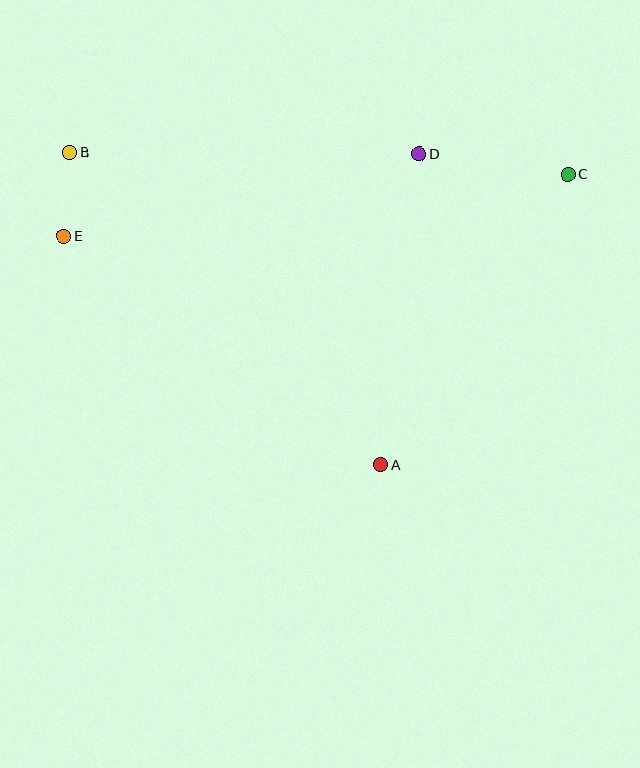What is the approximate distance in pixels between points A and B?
The distance between A and B is approximately 441 pixels.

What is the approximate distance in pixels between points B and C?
The distance between B and C is approximately 499 pixels.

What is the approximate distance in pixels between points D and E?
The distance between D and E is approximately 365 pixels.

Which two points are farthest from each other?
Points C and E are farthest from each other.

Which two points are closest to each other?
Points B and E are closest to each other.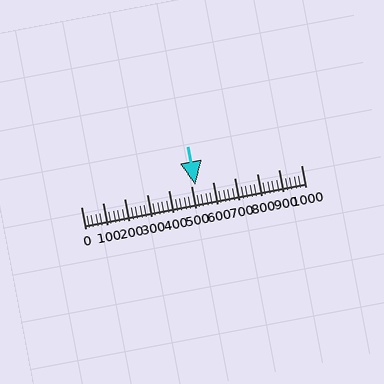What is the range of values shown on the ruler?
The ruler shows values from 0 to 1000.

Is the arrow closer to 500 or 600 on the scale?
The arrow is closer to 500.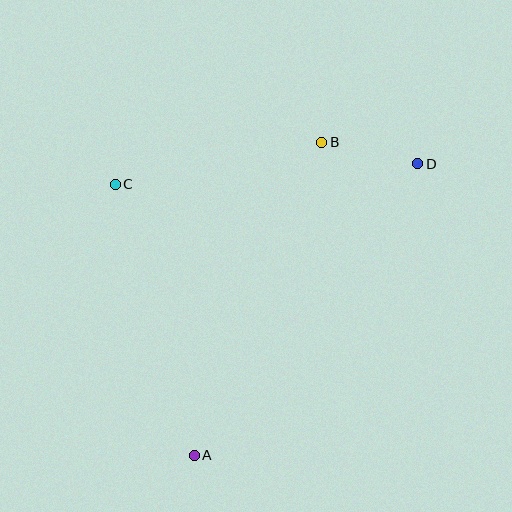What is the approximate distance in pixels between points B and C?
The distance between B and C is approximately 211 pixels.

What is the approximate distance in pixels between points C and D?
The distance between C and D is approximately 303 pixels.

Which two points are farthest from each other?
Points A and D are farthest from each other.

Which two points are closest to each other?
Points B and D are closest to each other.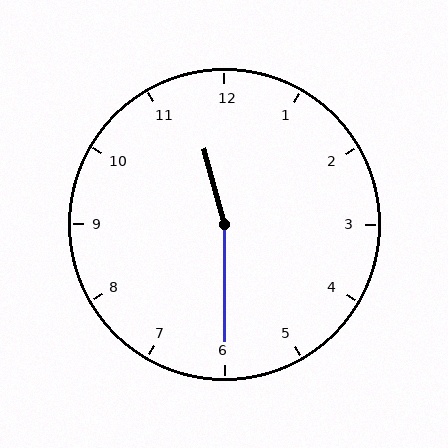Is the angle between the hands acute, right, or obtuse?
It is obtuse.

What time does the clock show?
11:30.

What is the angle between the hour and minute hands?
Approximately 165 degrees.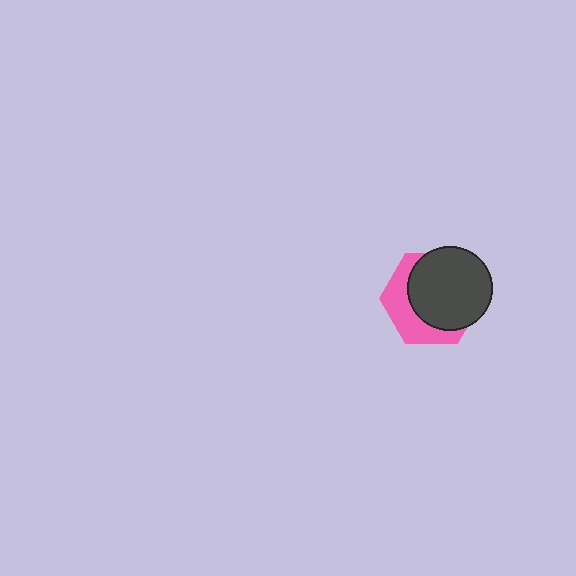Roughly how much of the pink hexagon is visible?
A small part of it is visible (roughly 38%).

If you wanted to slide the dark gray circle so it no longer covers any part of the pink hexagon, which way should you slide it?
Slide it toward the upper-right — that is the most direct way to separate the two shapes.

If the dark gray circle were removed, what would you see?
You would see the complete pink hexagon.